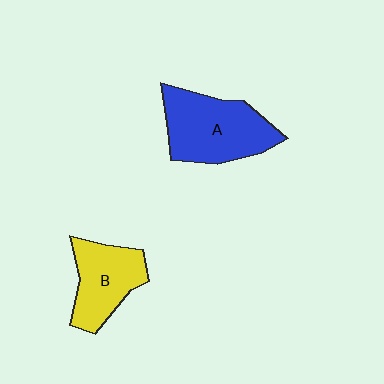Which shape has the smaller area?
Shape B (yellow).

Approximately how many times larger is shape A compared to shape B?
Approximately 1.3 times.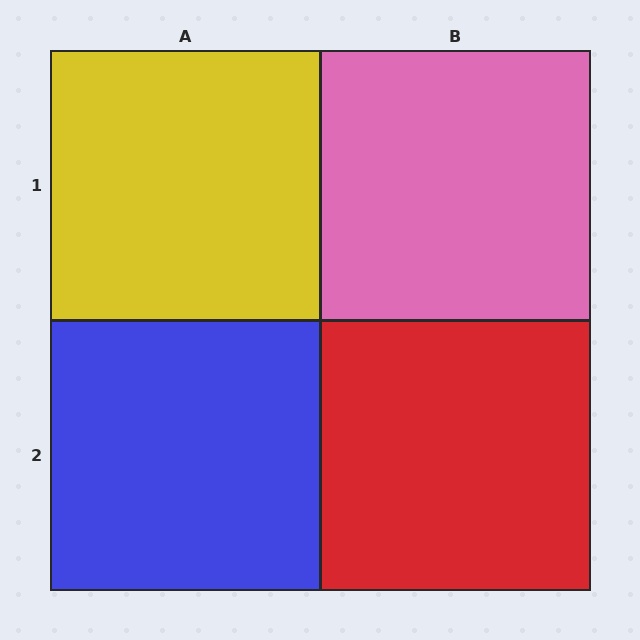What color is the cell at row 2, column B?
Red.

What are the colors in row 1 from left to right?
Yellow, pink.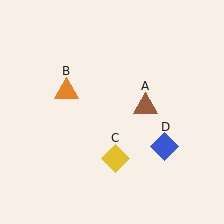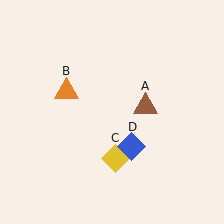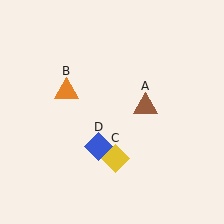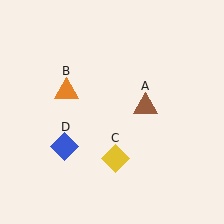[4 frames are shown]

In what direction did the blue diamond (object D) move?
The blue diamond (object D) moved left.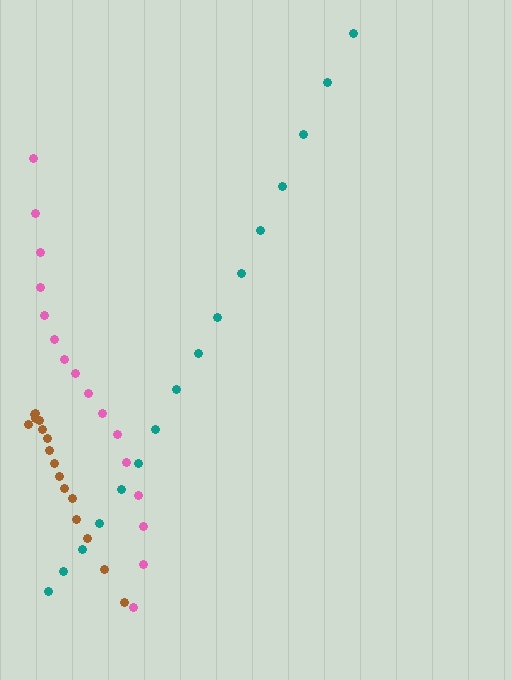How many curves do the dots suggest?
There are 3 distinct paths.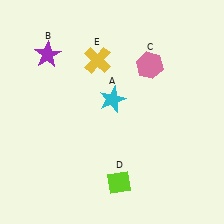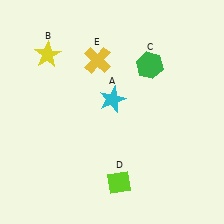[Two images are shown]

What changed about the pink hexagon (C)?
In Image 1, C is pink. In Image 2, it changed to green.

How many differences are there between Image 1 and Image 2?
There are 2 differences between the two images.